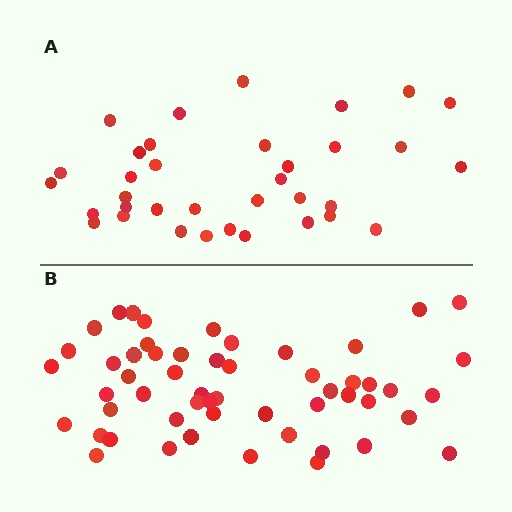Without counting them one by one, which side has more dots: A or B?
Region B (the bottom region) has more dots.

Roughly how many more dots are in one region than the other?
Region B has approximately 20 more dots than region A.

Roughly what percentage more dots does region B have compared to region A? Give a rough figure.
About 55% more.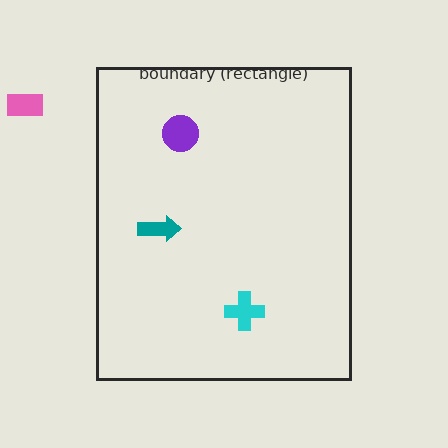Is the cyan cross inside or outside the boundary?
Inside.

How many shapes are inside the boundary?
3 inside, 1 outside.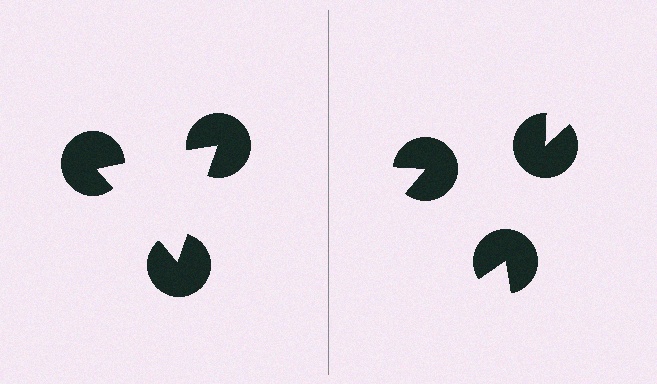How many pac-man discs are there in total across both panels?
6 — 3 on each side.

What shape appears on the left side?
An illusory triangle.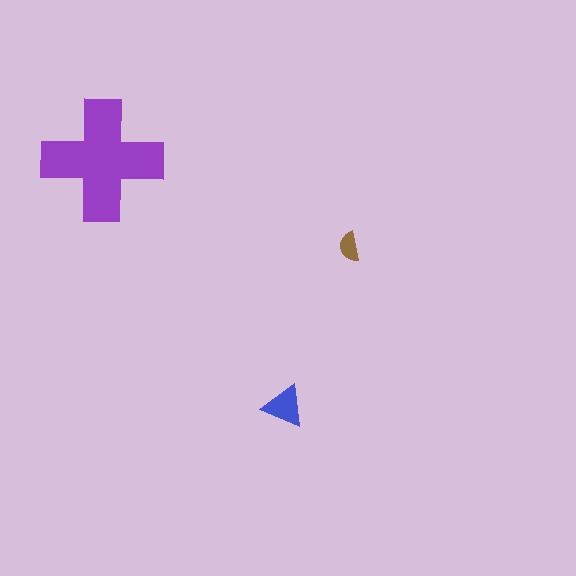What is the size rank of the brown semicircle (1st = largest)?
3rd.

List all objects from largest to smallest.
The purple cross, the blue triangle, the brown semicircle.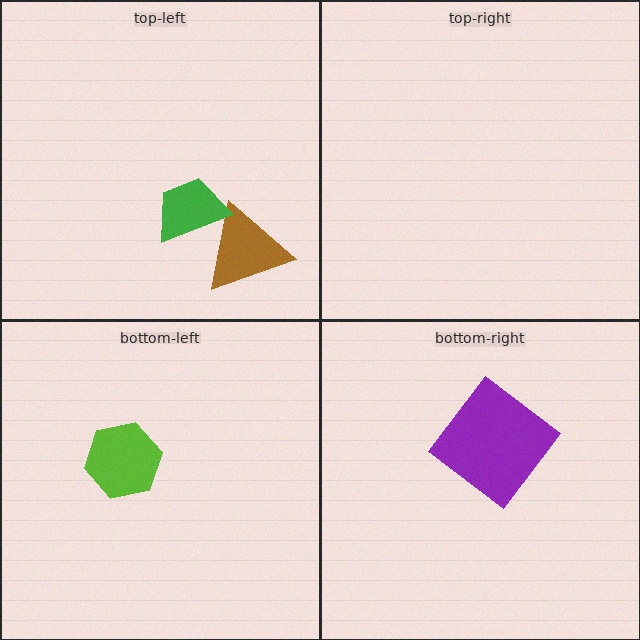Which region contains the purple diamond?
The bottom-right region.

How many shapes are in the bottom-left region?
1.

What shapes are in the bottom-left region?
The lime hexagon.